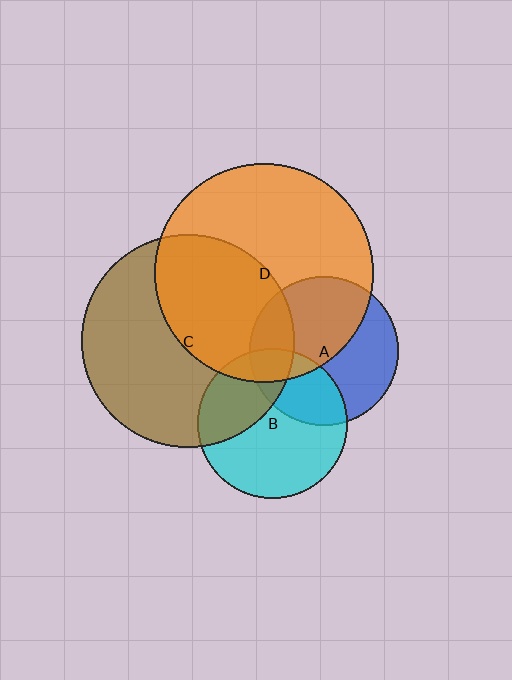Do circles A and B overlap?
Yes.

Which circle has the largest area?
Circle D (orange).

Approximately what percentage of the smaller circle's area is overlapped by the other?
Approximately 30%.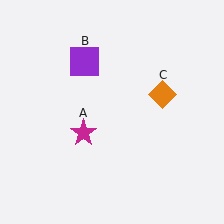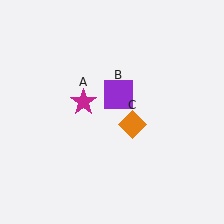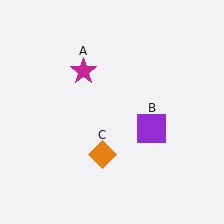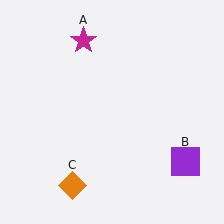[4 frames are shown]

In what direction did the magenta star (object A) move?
The magenta star (object A) moved up.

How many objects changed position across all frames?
3 objects changed position: magenta star (object A), purple square (object B), orange diamond (object C).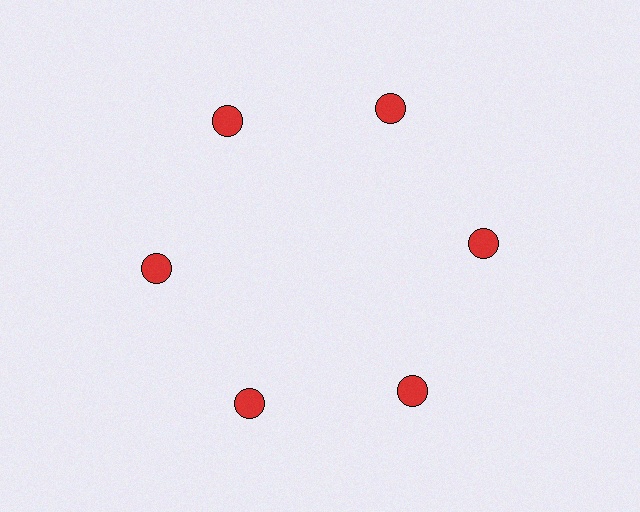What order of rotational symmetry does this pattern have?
This pattern has 6-fold rotational symmetry.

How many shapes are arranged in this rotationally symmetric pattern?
There are 6 shapes, arranged in 6 groups of 1.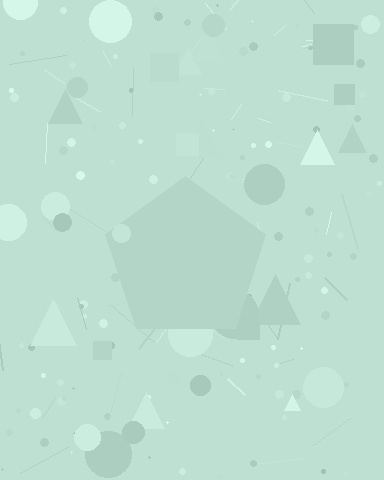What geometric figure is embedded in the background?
A pentagon is embedded in the background.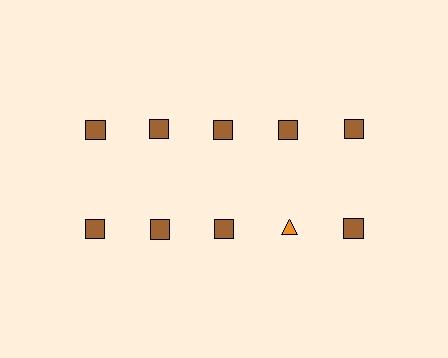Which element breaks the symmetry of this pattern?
The orange triangle in the second row, second from right column breaks the symmetry. All other shapes are brown squares.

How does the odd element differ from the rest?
It differs in both color (orange instead of brown) and shape (triangle instead of square).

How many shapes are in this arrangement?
There are 10 shapes arranged in a grid pattern.